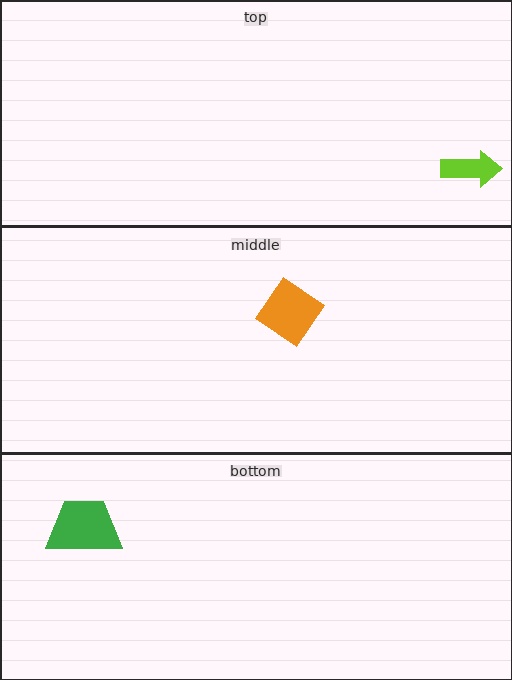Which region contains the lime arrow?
The top region.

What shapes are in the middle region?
The orange diamond.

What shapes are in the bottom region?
The green trapezoid.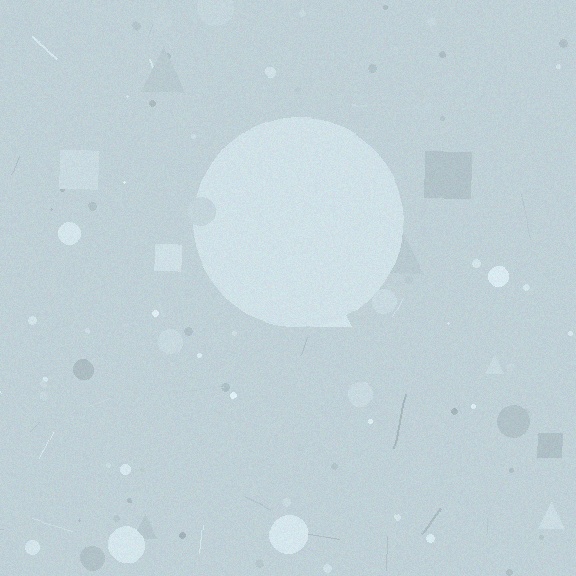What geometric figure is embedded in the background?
A circle is embedded in the background.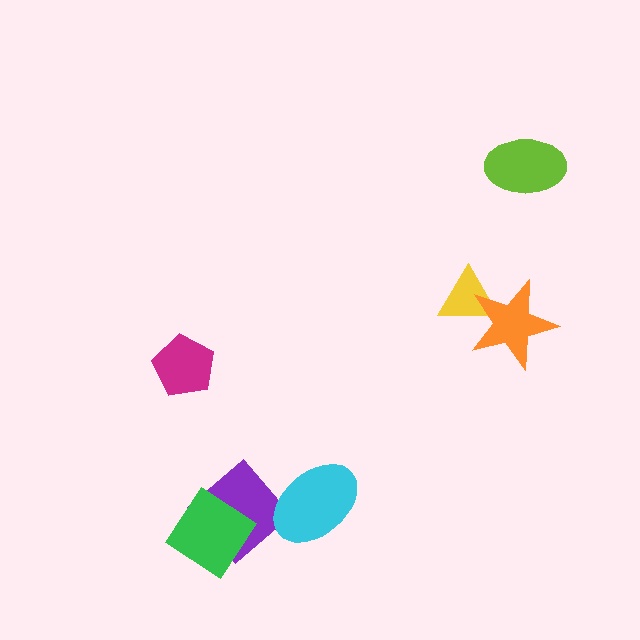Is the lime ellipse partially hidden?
No, no other shape covers it.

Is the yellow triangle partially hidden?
Yes, it is partially covered by another shape.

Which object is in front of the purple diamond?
The green diamond is in front of the purple diamond.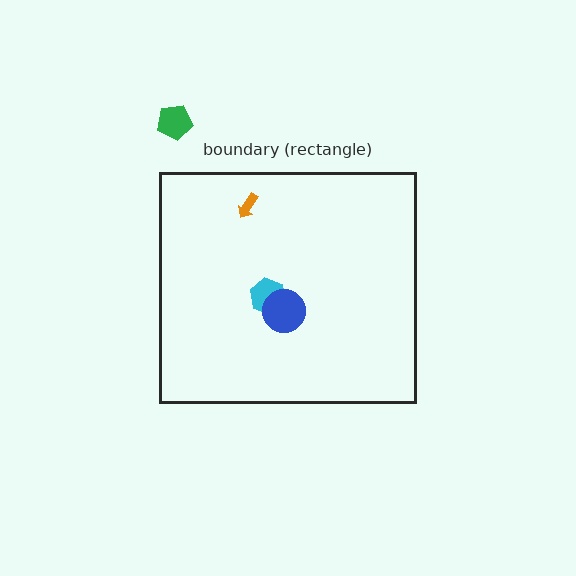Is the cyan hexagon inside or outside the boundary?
Inside.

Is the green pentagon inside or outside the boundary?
Outside.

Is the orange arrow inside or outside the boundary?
Inside.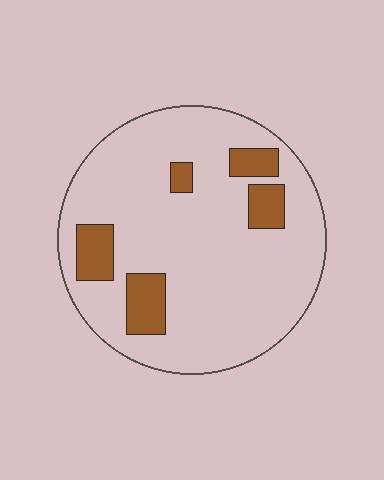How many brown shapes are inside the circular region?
5.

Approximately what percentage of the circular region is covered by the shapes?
Approximately 15%.